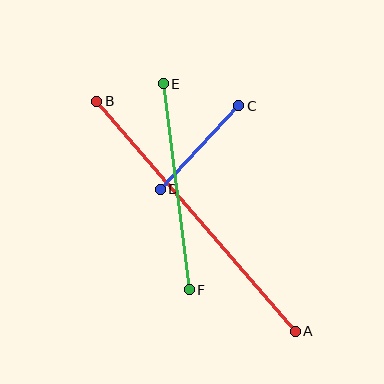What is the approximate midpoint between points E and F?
The midpoint is at approximately (176, 187) pixels.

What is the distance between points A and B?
The distance is approximately 304 pixels.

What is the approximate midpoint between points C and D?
The midpoint is at approximately (199, 148) pixels.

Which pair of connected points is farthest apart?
Points A and B are farthest apart.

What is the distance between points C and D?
The distance is approximately 115 pixels.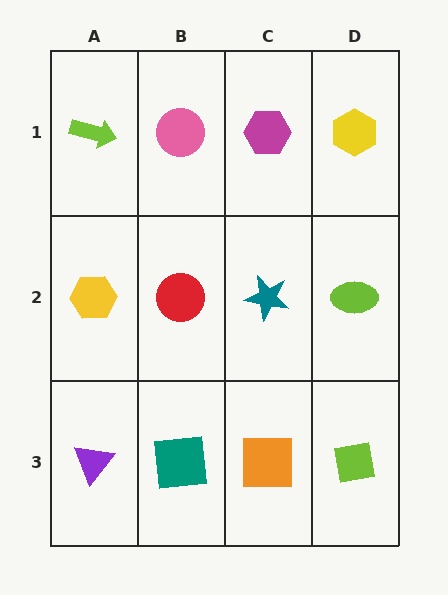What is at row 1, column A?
A lime arrow.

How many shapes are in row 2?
4 shapes.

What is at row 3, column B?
A teal square.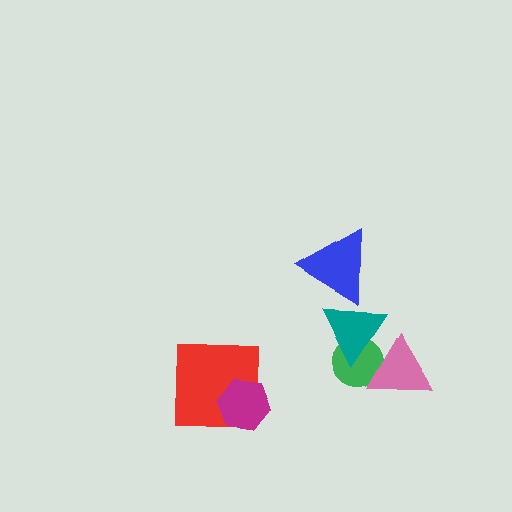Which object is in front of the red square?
The magenta hexagon is in front of the red square.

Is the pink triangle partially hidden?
No, no other shape covers it.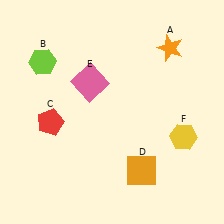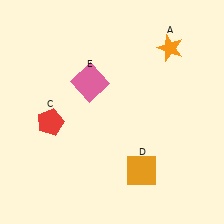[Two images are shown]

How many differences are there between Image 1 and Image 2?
There are 2 differences between the two images.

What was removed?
The yellow hexagon (F), the lime hexagon (B) were removed in Image 2.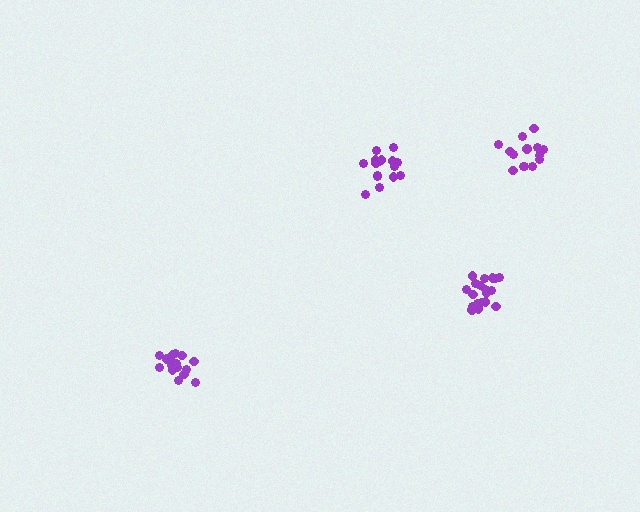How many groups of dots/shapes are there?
There are 4 groups.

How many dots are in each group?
Group 1: 18 dots, Group 2: 16 dots, Group 3: 20 dots, Group 4: 15 dots (69 total).